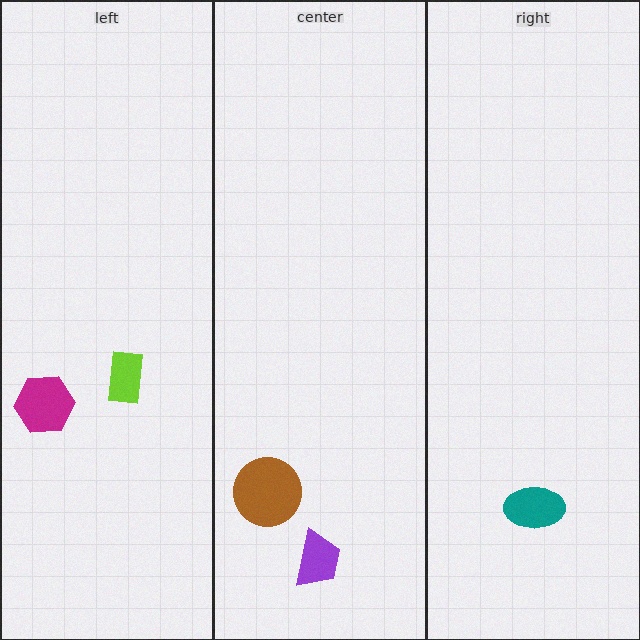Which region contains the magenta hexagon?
The left region.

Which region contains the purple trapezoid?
The center region.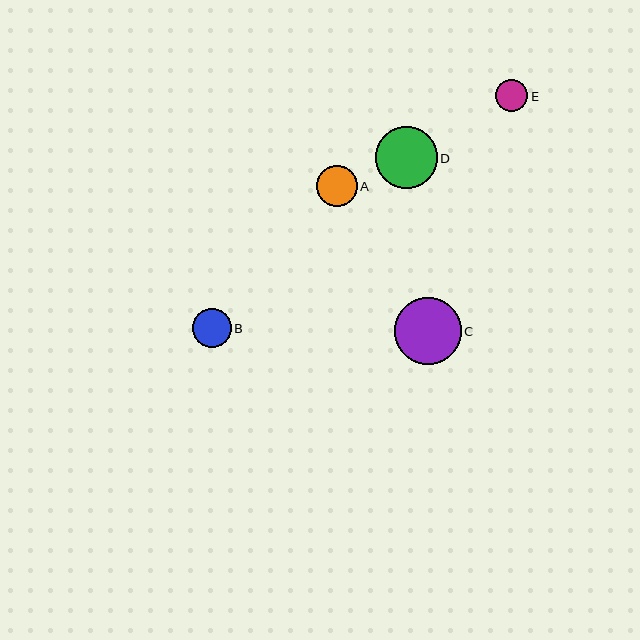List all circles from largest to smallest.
From largest to smallest: C, D, A, B, E.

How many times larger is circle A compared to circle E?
Circle A is approximately 1.3 times the size of circle E.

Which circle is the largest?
Circle C is the largest with a size of approximately 66 pixels.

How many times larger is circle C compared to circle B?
Circle C is approximately 1.7 times the size of circle B.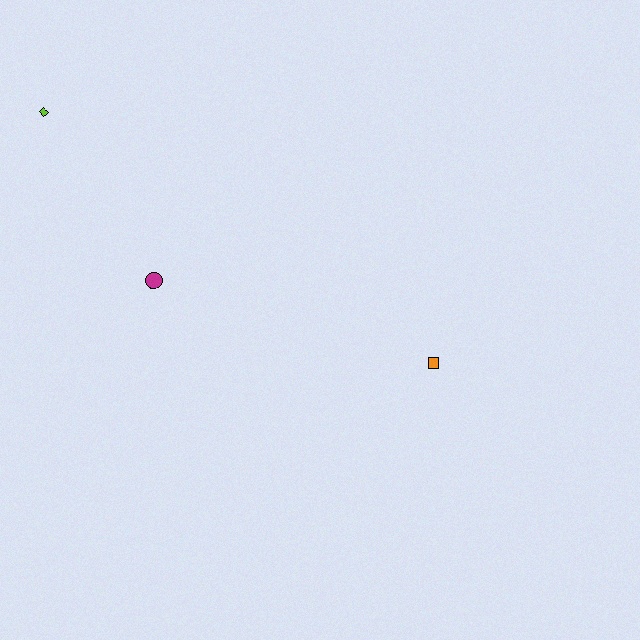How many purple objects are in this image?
There are no purple objects.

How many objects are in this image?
There are 3 objects.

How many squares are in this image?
There is 1 square.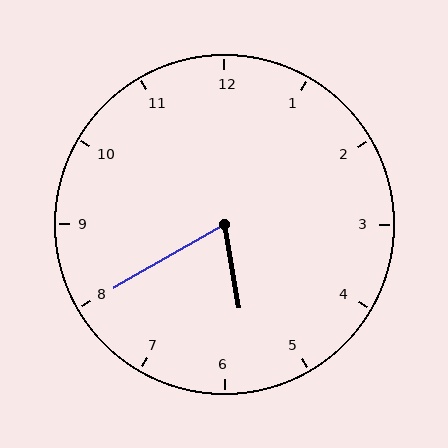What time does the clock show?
5:40.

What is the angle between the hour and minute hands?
Approximately 70 degrees.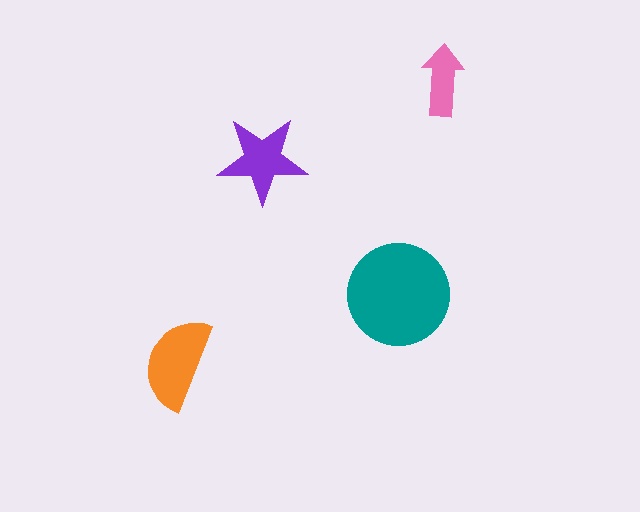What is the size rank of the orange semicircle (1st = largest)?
2nd.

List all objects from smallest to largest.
The pink arrow, the purple star, the orange semicircle, the teal circle.